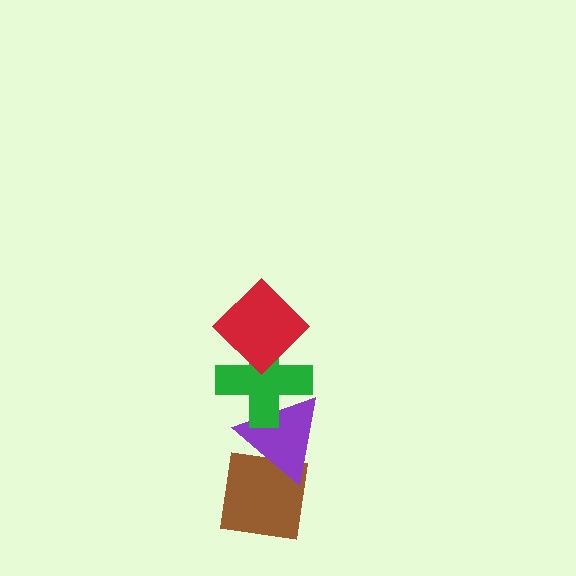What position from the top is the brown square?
The brown square is 4th from the top.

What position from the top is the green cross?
The green cross is 2nd from the top.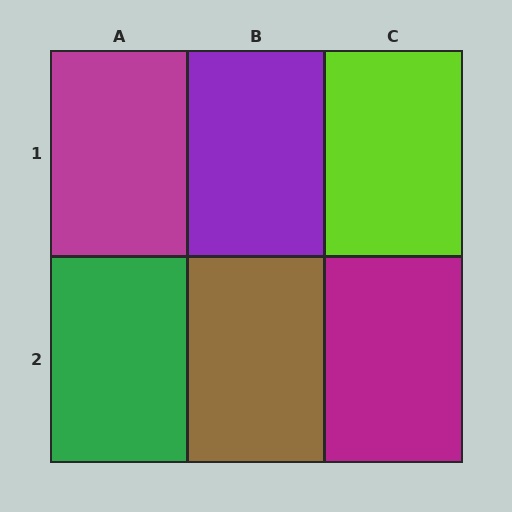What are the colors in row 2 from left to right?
Green, brown, magenta.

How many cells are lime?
1 cell is lime.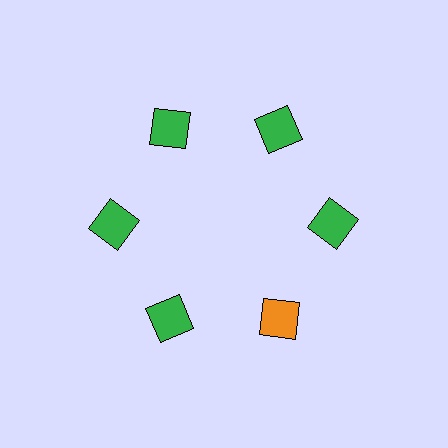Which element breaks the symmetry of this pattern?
The orange square at roughly the 5 o'clock position breaks the symmetry. All other shapes are green squares.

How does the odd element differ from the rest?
It has a different color: orange instead of green.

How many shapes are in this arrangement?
There are 6 shapes arranged in a ring pattern.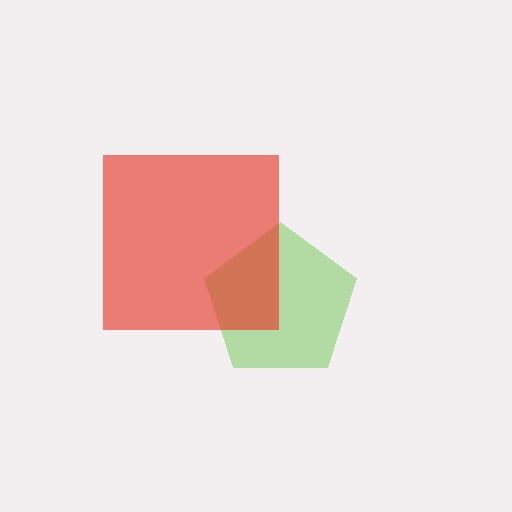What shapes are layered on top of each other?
The layered shapes are: a lime pentagon, a red square.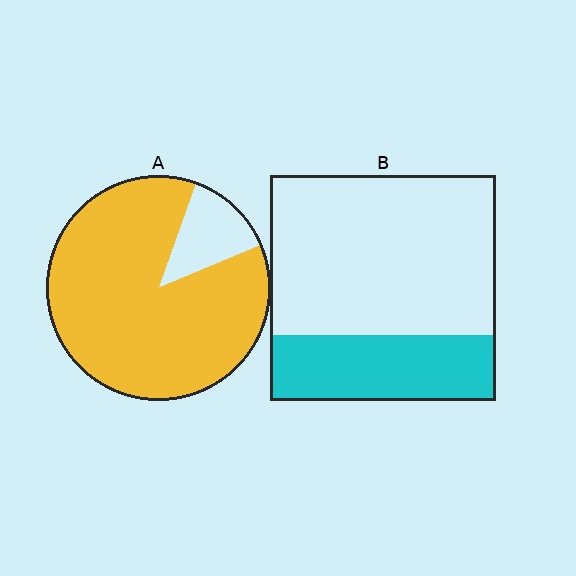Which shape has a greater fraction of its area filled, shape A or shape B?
Shape A.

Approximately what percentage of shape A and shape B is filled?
A is approximately 85% and B is approximately 30%.